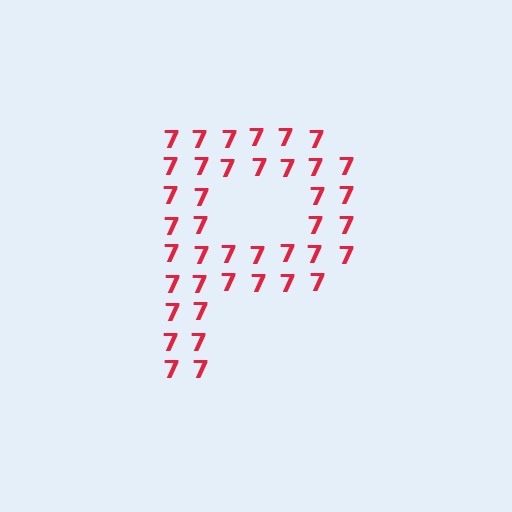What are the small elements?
The small elements are digit 7's.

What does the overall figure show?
The overall figure shows the letter P.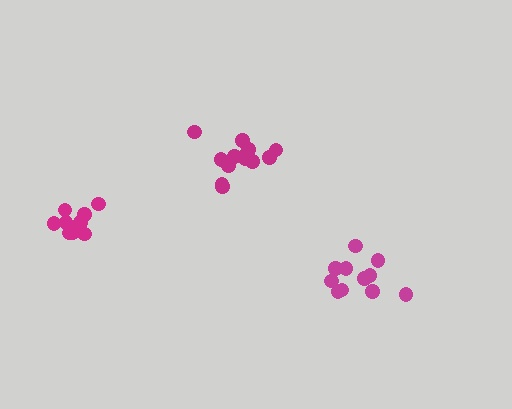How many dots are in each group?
Group 1: 13 dots, Group 2: 9 dots, Group 3: 11 dots (33 total).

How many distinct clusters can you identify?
There are 3 distinct clusters.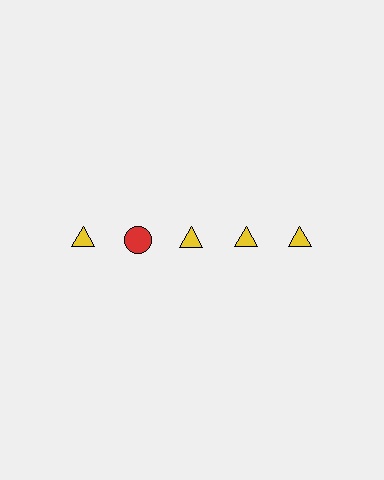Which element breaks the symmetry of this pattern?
The red circle in the top row, second from left column breaks the symmetry. All other shapes are yellow triangles.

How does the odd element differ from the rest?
It differs in both color (red instead of yellow) and shape (circle instead of triangle).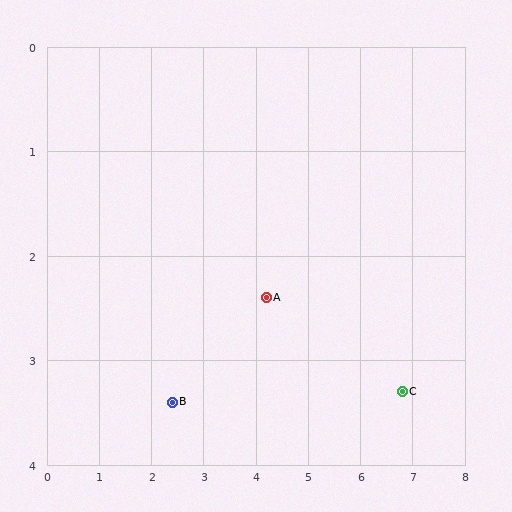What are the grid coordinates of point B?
Point B is at approximately (2.4, 3.4).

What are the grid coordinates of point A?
Point A is at approximately (4.2, 2.4).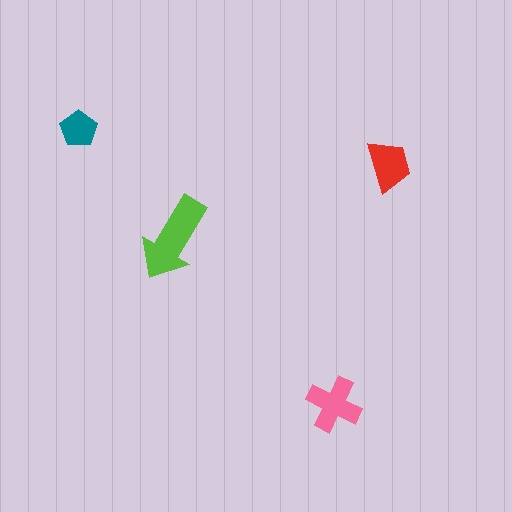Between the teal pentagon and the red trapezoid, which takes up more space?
The red trapezoid.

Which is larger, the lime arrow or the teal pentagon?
The lime arrow.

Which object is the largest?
The lime arrow.